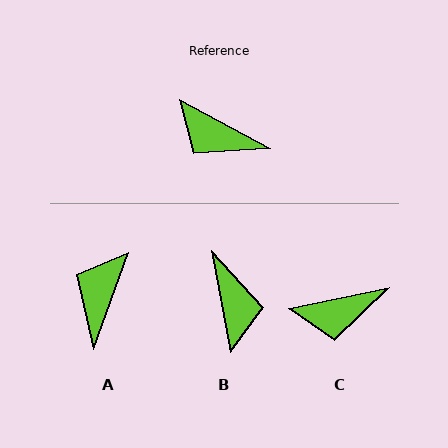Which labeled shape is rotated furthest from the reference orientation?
B, about 129 degrees away.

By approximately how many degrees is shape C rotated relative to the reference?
Approximately 40 degrees counter-clockwise.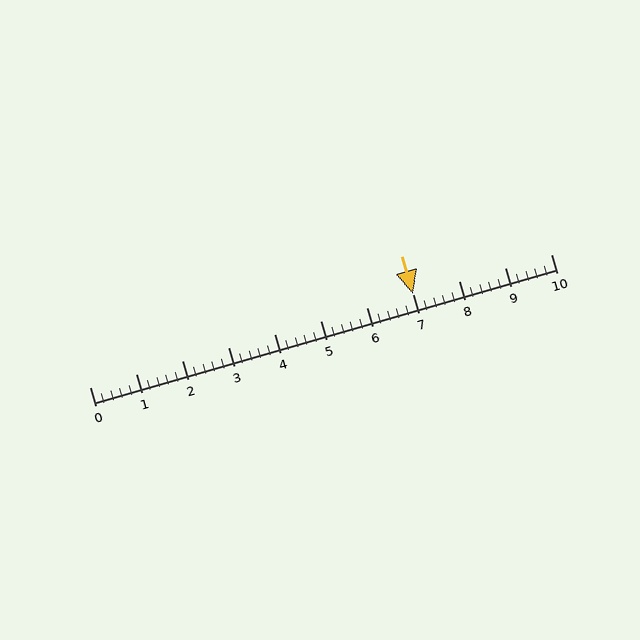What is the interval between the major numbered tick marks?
The major tick marks are spaced 1 units apart.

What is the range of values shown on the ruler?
The ruler shows values from 0 to 10.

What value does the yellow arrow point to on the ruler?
The yellow arrow points to approximately 7.0.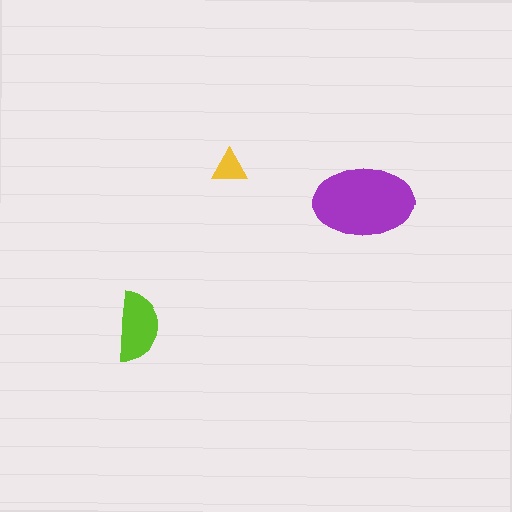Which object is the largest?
The purple ellipse.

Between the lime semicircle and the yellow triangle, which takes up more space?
The lime semicircle.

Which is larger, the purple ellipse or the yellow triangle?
The purple ellipse.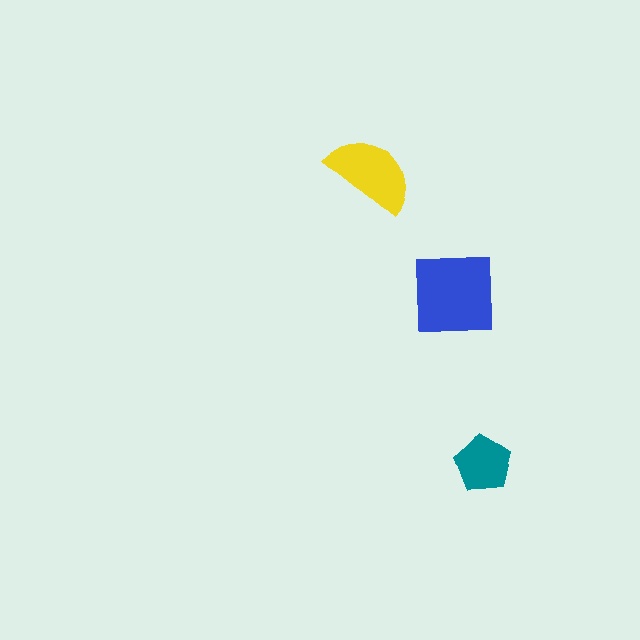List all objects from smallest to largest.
The teal pentagon, the yellow semicircle, the blue square.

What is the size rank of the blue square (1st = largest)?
1st.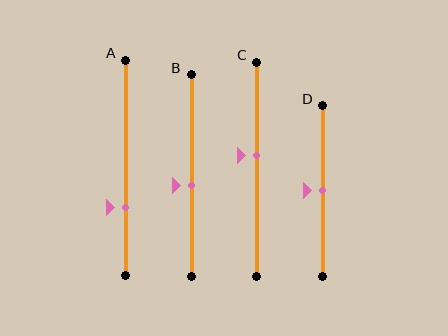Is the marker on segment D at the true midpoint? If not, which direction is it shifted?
Yes, the marker on segment D is at the true midpoint.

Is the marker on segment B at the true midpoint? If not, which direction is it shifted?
No, the marker on segment B is shifted downward by about 5% of the segment length.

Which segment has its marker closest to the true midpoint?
Segment D has its marker closest to the true midpoint.